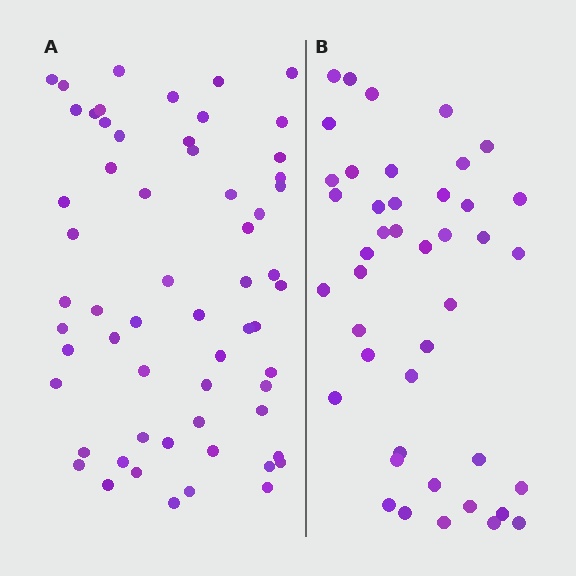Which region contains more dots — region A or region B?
Region A (the left region) has more dots.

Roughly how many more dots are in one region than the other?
Region A has approximately 15 more dots than region B.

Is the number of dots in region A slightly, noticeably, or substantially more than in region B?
Region A has noticeably more, but not dramatically so. The ratio is roughly 1.4 to 1.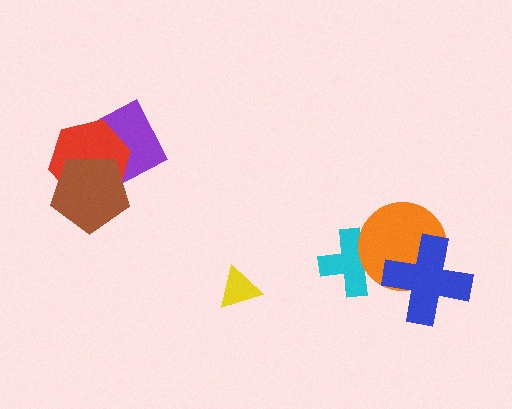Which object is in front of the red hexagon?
The brown pentagon is in front of the red hexagon.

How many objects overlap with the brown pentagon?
2 objects overlap with the brown pentagon.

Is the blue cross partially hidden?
No, no other shape covers it.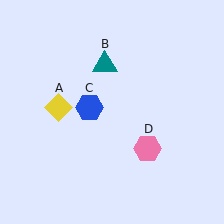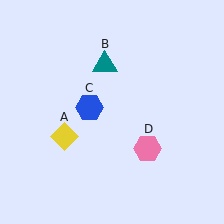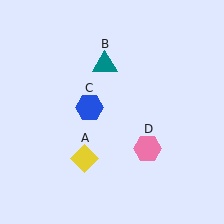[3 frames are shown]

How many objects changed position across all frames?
1 object changed position: yellow diamond (object A).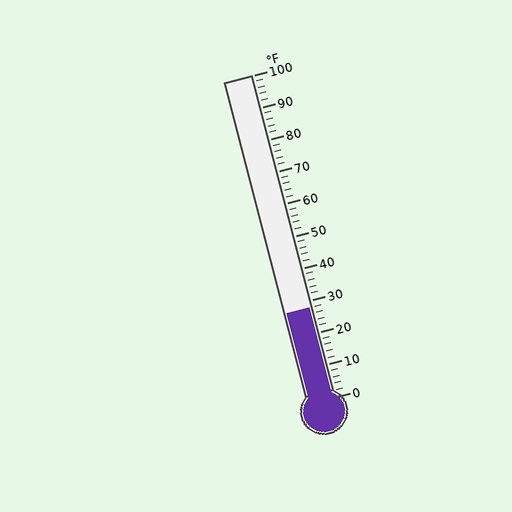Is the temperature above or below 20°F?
The temperature is above 20°F.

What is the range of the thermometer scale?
The thermometer scale ranges from 0°F to 100°F.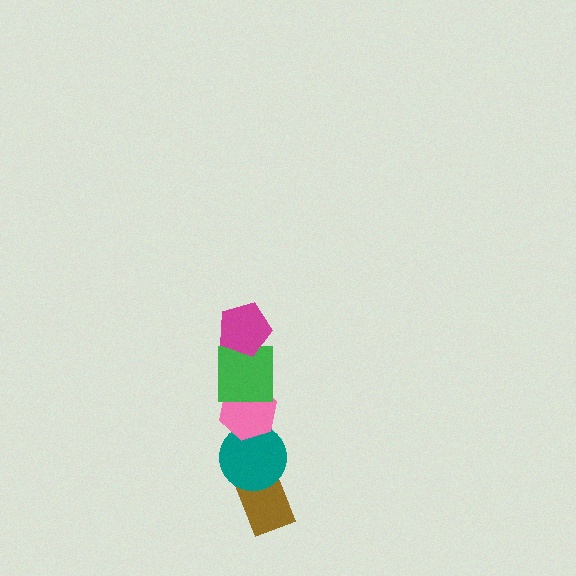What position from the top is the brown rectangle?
The brown rectangle is 5th from the top.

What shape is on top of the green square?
The magenta pentagon is on top of the green square.